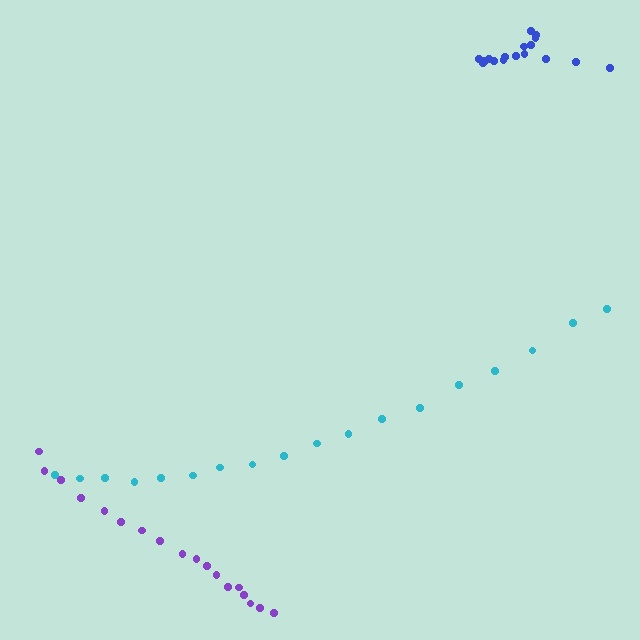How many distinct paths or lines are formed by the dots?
There are 3 distinct paths.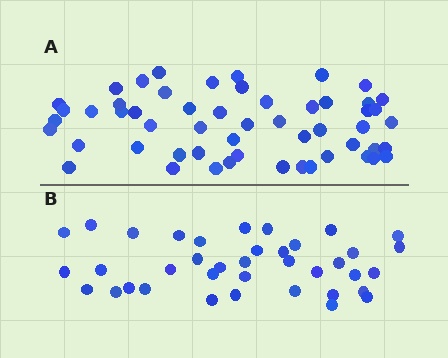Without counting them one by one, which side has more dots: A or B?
Region A (the top region) has more dots.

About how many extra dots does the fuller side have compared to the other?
Region A has approximately 15 more dots than region B.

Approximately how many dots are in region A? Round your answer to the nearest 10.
About 50 dots. (The exact count is 54, which rounds to 50.)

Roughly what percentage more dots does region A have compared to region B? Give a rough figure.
About 40% more.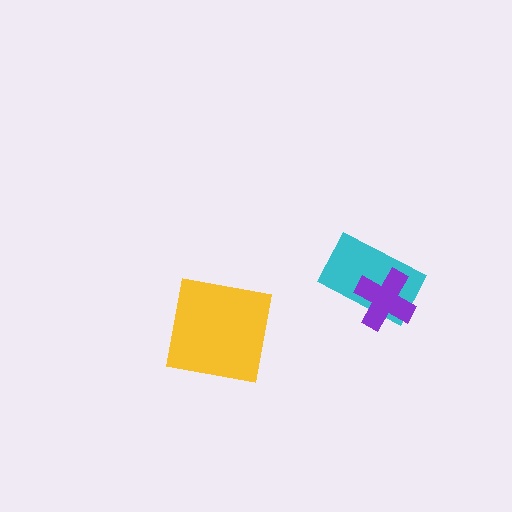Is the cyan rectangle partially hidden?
Yes, it is partially covered by another shape.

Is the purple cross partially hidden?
No, no other shape covers it.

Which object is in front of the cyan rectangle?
The purple cross is in front of the cyan rectangle.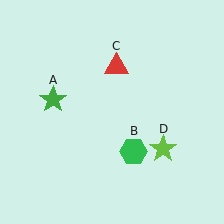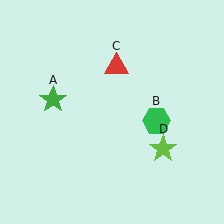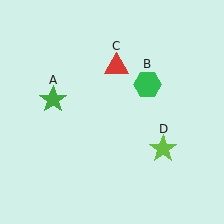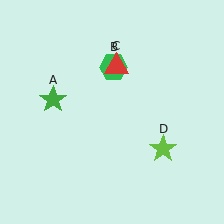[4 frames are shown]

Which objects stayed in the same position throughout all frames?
Green star (object A) and red triangle (object C) and lime star (object D) remained stationary.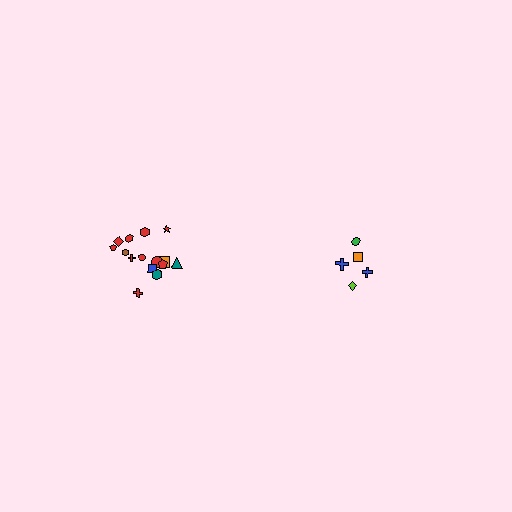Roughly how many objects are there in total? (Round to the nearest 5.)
Roughly 20 objects in total.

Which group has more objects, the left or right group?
The left group.